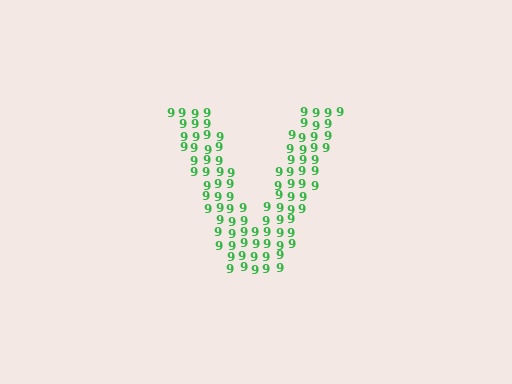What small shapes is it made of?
It is made of small digit 9's.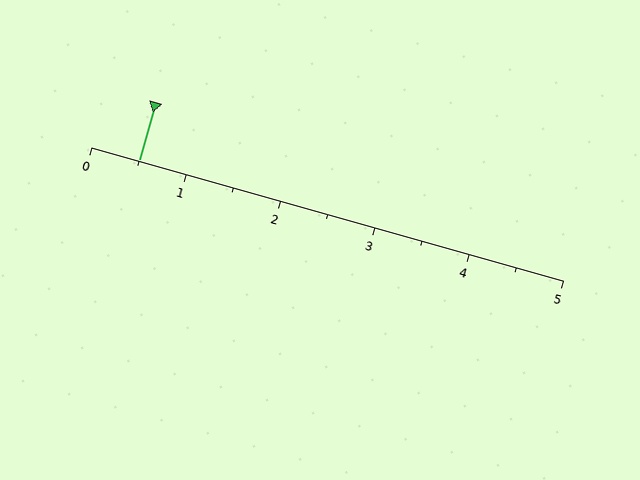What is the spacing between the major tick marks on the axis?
The major ticks are spaced 1 apart.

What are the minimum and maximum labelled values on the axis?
The axis runs from 0 to 5.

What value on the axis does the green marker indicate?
The marker indicates approximately 0.5.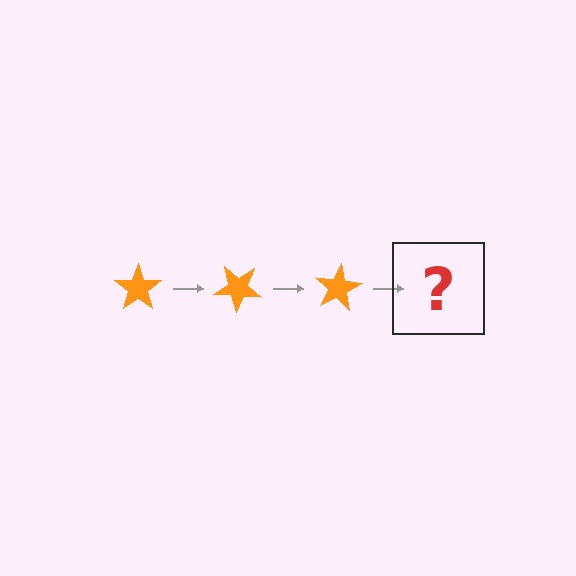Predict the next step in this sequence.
The next step is an orange star rotated 120 degrees.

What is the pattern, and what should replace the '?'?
The pattern is that the star rotates 40 degrees each step. The '?' should be an orange star rotated 120 degrees.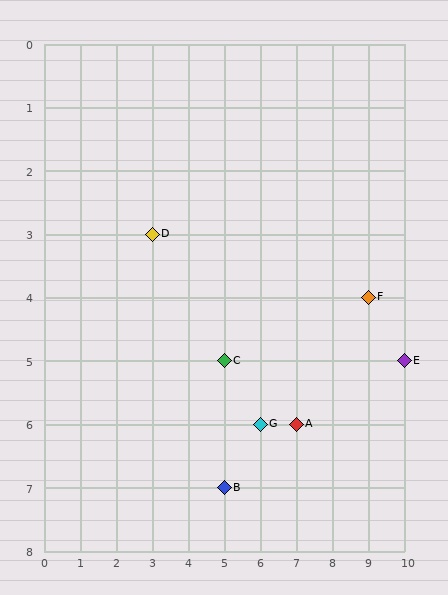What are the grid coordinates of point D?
Point D is at grid coordinates (3, 3).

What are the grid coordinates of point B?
Point B is at grid coordinates (5, 7).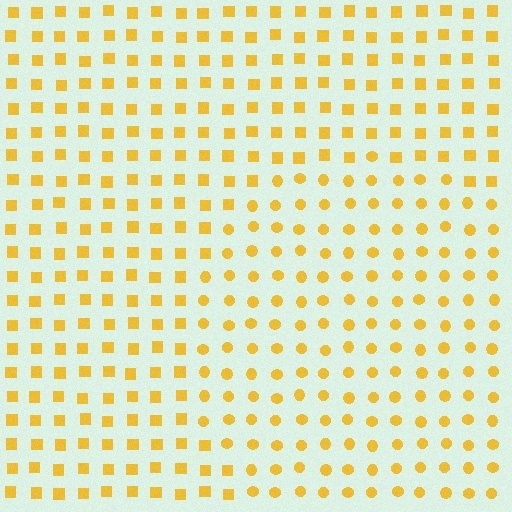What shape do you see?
I see a circle.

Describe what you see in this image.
The image is filled with small yellow elements arranged in a uniform grid. A circle-shaped region contains circles, while the surrounding area contains squares. The boundary is defined purely by the change in element shape.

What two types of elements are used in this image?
The image uses circles inside the circle region and squares outside it.